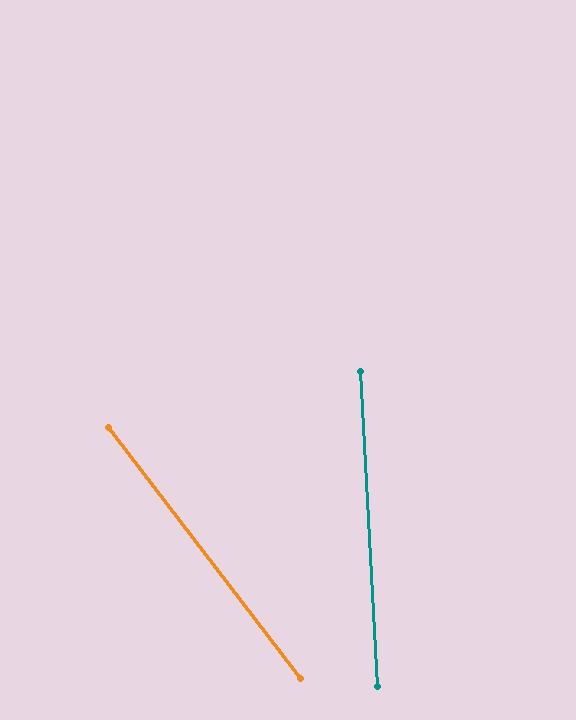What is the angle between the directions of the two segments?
Approximately 34 degrees.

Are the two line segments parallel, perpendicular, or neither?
Neither parallel nor perpendicular — they differ by about 34°.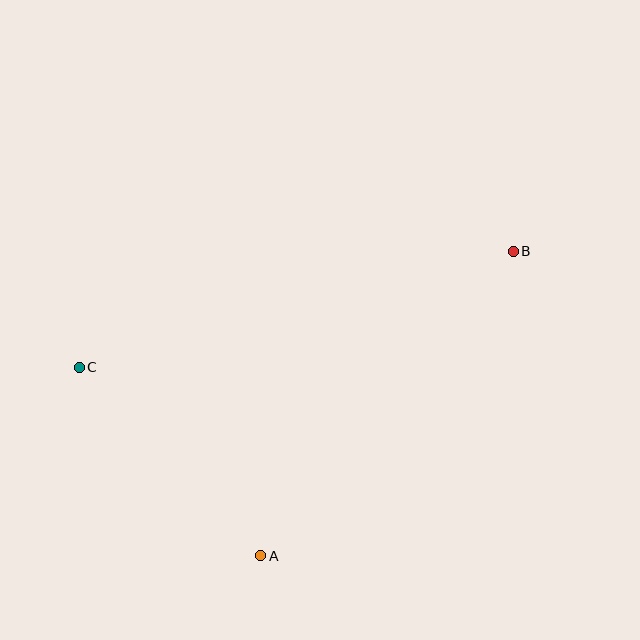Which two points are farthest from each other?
Points B and C are farthest from each other.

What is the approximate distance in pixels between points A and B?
The distance between A and B is approximately 396 pixels.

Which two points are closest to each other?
Points A and C are closest to each other.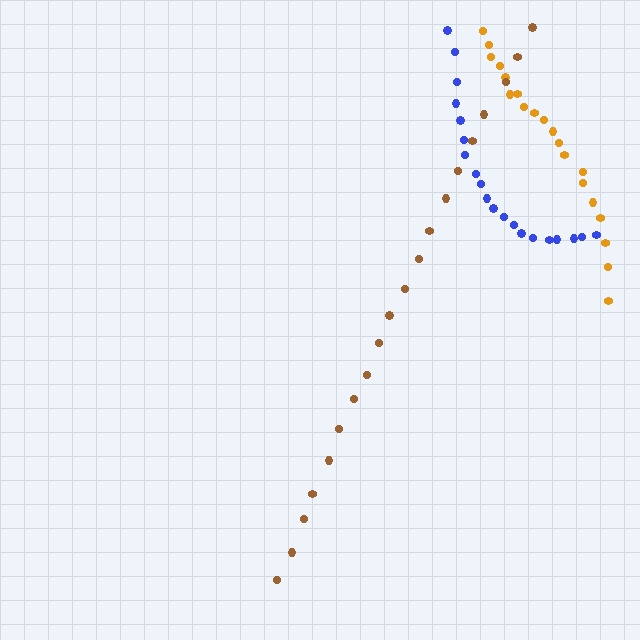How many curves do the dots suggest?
There are 3 distinct paths.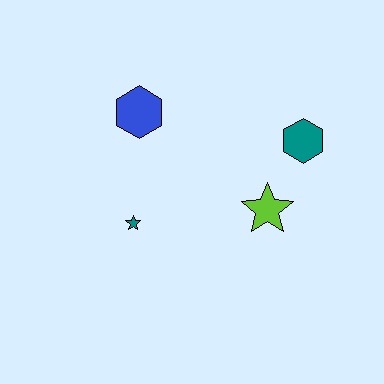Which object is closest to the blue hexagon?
The teal star is closest to the blue hexagon.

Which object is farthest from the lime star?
The blue hexagon is farthest from the lime star.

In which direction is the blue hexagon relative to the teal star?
The blue hexagon is above the teal star.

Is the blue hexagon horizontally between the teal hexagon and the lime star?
No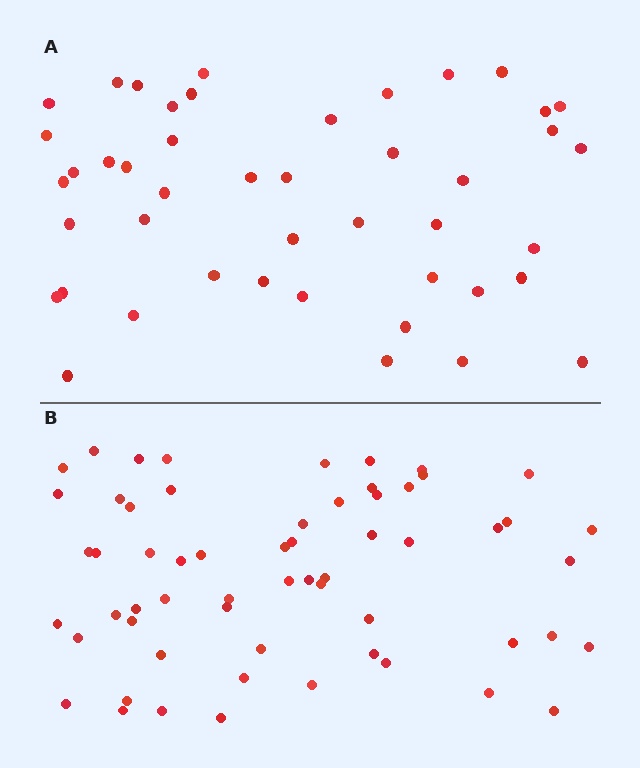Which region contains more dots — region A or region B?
Region B (the bottom region) has more dots.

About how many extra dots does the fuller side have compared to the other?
Region B has approximately 15 more dots than region A.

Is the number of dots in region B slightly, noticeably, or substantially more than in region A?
Region B has noticeably more, but not dramatically so. The ratio is roughly 1.3 to 1.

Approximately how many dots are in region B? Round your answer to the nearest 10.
About 60 dots.